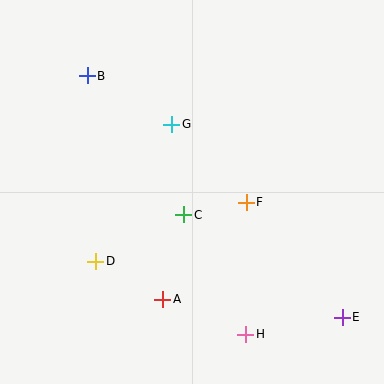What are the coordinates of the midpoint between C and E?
The midpoint between C and E is at (263, 266).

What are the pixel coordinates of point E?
Point E is at (342, 317).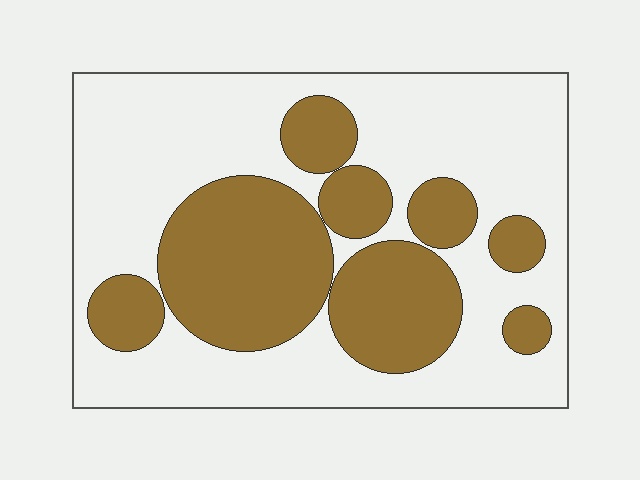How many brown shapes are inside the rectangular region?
8.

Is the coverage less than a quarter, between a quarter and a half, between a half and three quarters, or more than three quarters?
Between a quarter and a half.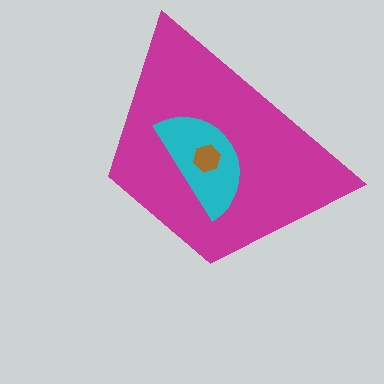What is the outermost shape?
The magenta trapezoid.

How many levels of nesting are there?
3.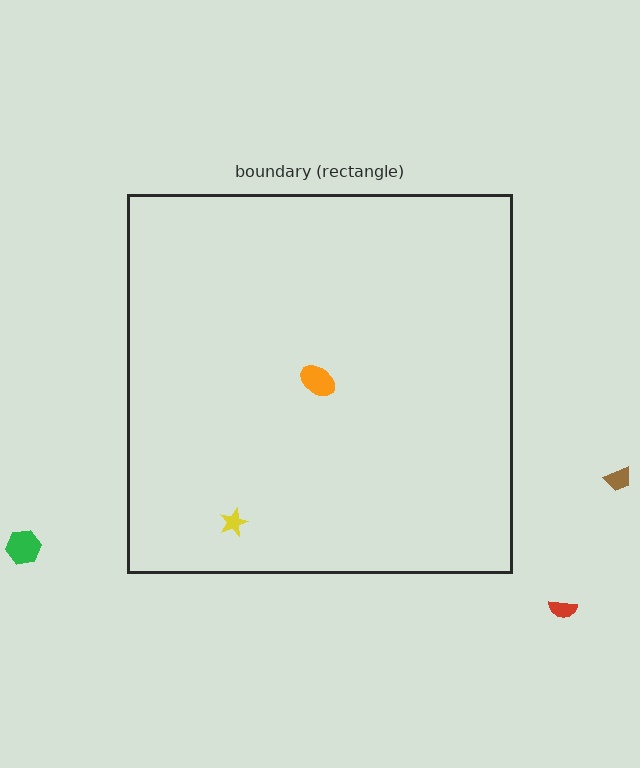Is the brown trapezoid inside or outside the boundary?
Outside.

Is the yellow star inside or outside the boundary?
Inside.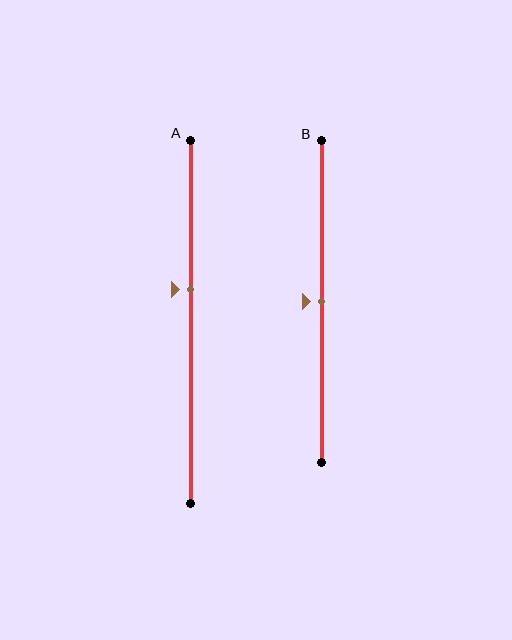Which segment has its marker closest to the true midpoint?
Segment B has its marker closest to the true midpoint.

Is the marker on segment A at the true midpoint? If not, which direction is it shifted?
No, the marker on segment A is shifted upward by about 9% of the segment length.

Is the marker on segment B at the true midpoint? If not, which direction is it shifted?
Yes, the marker on segment B is at the true midpoint.